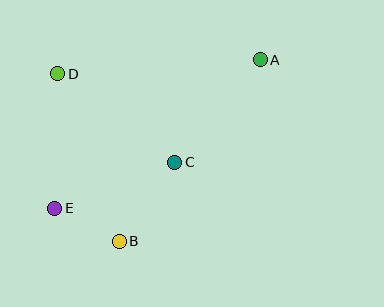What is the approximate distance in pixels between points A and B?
The distance between A and B is approximately 230 pixels.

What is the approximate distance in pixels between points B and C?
The distance between B and C is approximately 96 pixels.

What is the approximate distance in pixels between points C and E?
The distance between C and E is approximately 129 pixels.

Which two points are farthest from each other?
Points A and E are farthest from each other.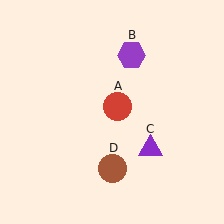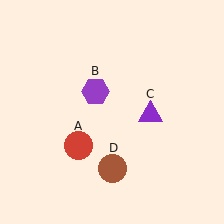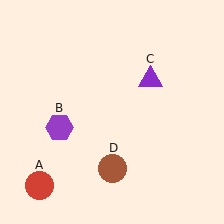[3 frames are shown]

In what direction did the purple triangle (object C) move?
The purple triangle (object C) moved up.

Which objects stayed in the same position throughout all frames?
Brown circle (object D) remained stationary.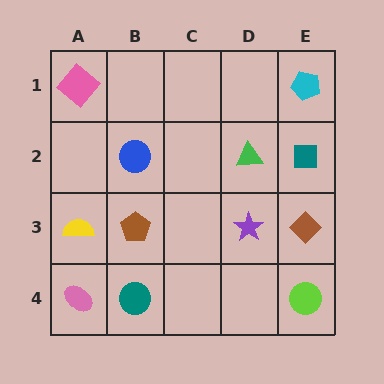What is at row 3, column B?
A brown pentagon.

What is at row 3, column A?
A yellow semicircle.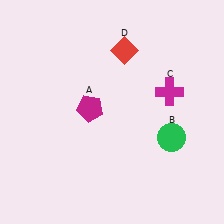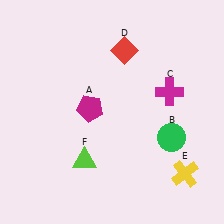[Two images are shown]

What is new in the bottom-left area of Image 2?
A lime triangle (F) was added in the bottom-left area of Image 2.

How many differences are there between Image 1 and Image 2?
There are 2 differences between the two images.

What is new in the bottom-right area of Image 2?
A yellow cross (E) was added in the bottom-right area of Image 2.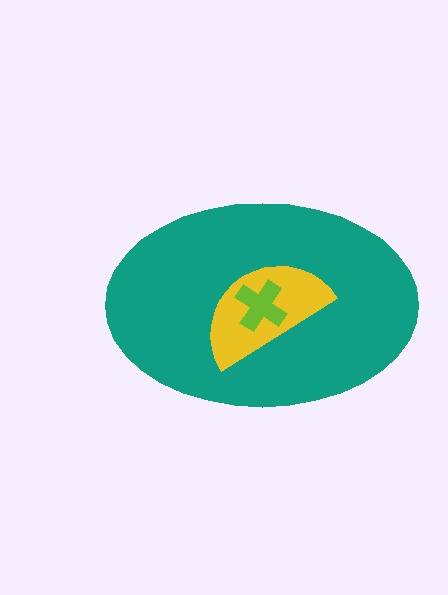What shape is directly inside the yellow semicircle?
The lime cross.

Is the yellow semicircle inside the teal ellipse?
Yes.